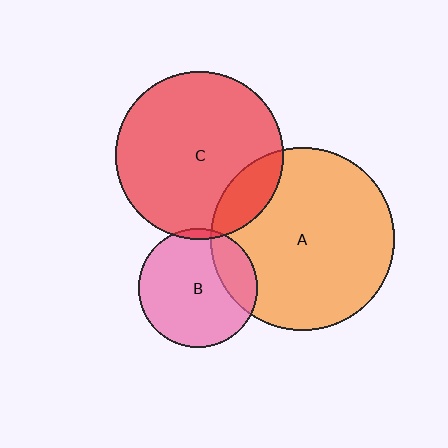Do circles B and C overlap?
Yes.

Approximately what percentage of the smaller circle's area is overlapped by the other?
Approximately 5%.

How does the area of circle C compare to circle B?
Approximately 2.0 times.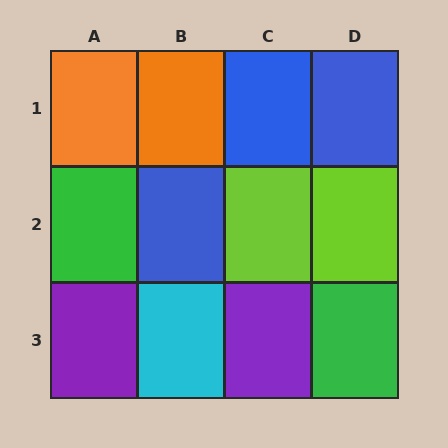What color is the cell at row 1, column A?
Orange.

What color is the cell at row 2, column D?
Lime.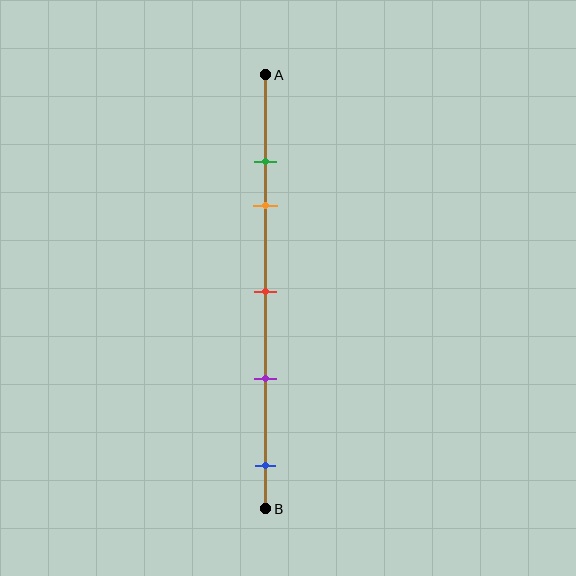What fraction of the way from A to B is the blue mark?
The blue mark is approximately 90% (0.9) of the way from A to B.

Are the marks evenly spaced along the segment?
No, the marks are not evenly spaced.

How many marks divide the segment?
There are 5 marks dividing the segment.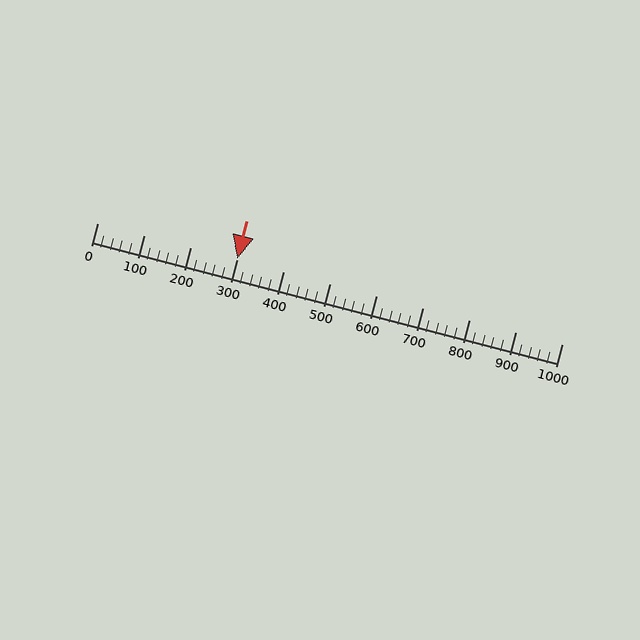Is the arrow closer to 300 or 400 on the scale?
The arrow is closer to 300.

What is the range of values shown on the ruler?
The ruler shows values from 0 to 1000.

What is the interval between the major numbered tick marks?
The major tick marks are spaced 100 units apart.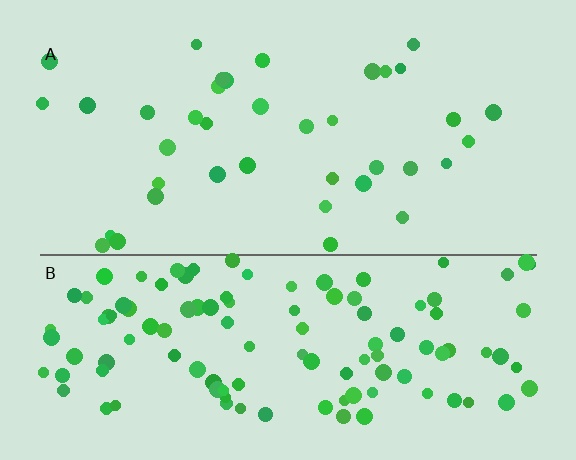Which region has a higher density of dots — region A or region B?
B (the bottom).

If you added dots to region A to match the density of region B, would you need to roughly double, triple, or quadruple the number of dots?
Approximately triple.